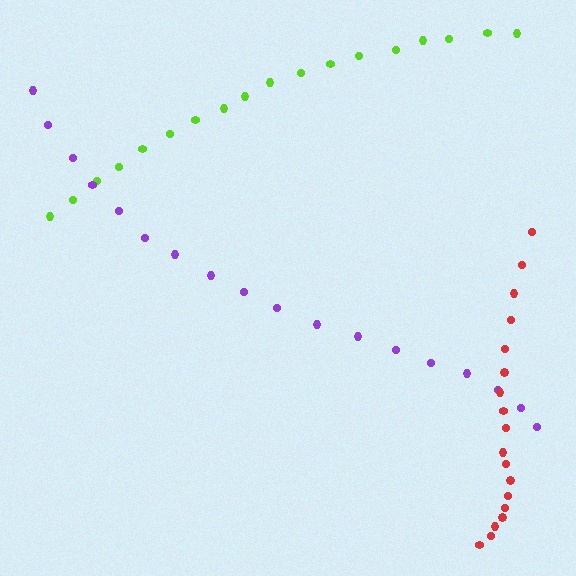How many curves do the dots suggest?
There are 3 distinct paths.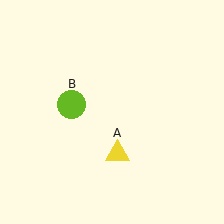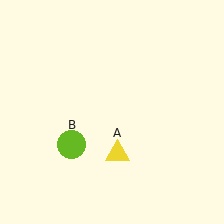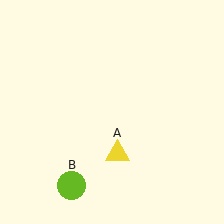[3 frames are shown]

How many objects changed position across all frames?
1 object changed position: lime circle (object B).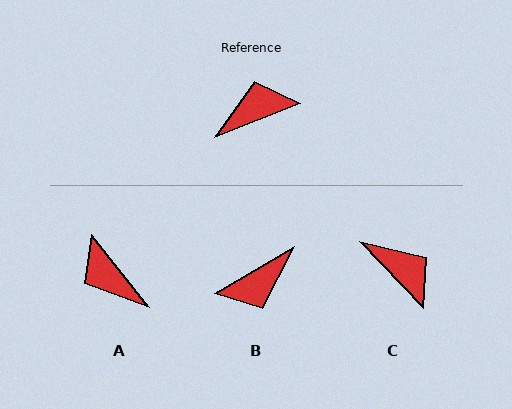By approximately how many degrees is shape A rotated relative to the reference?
Approximately 106 degrees counter-clockwise.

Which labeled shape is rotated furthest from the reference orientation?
B, about 171 degrees away.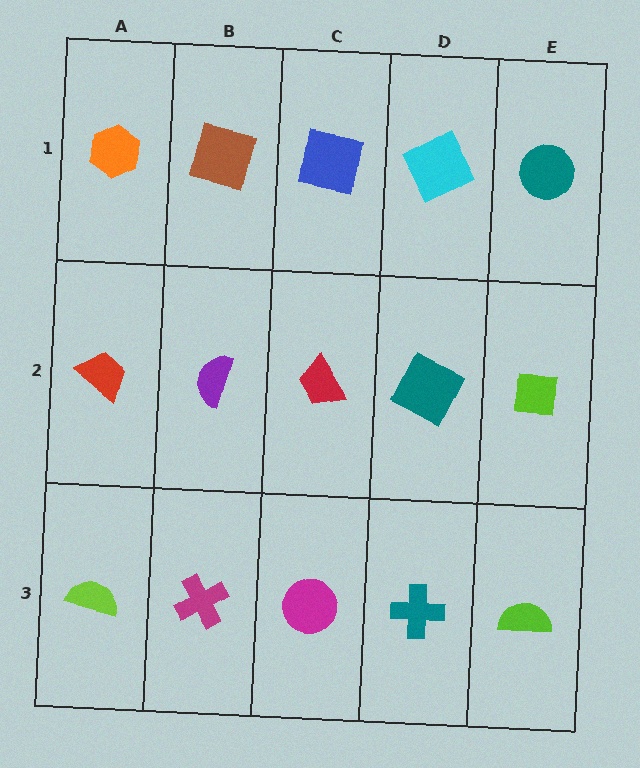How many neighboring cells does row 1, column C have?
3.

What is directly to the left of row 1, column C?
A brown square.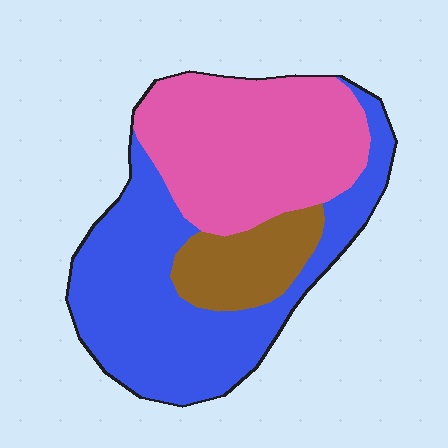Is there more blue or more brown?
Blue.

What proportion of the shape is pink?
Pink takes up about two fifths (2/5) of the shape.